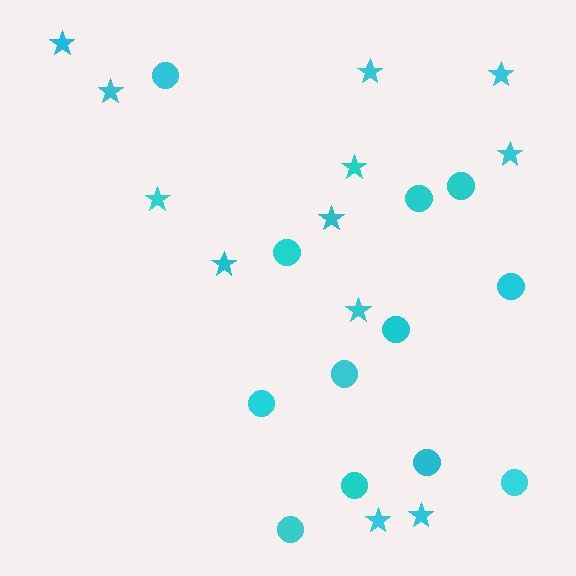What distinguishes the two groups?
There are 2 groups: one group of stars (12) and one group of circles (12).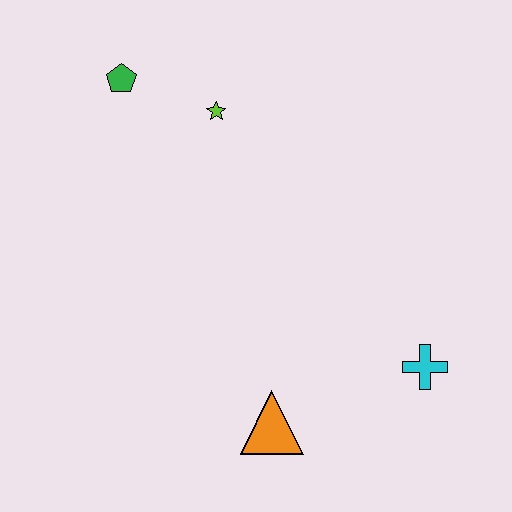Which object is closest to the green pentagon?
The lime star is closest to the green pentagon.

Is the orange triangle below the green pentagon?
Yes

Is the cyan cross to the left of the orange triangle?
No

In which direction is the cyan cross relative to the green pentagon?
The cyan cross is to the right of the green pentagon.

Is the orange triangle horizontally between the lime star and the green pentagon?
No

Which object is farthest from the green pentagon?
The cyan cross is farthest from the green pentagon.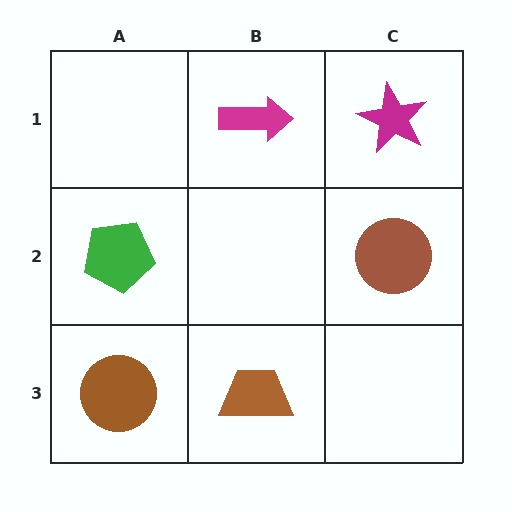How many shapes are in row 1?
2 shapes.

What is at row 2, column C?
A brown circle.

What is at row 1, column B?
A magenta arrow.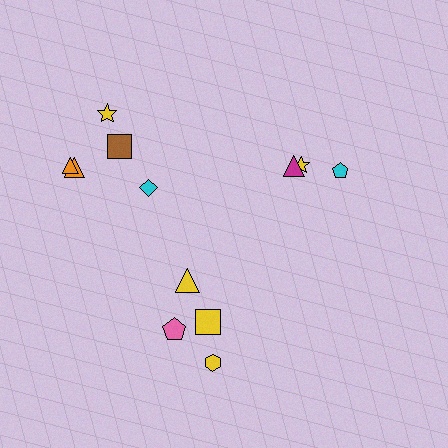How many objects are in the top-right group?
There are 3 objects.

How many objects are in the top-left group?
There are 5 objects.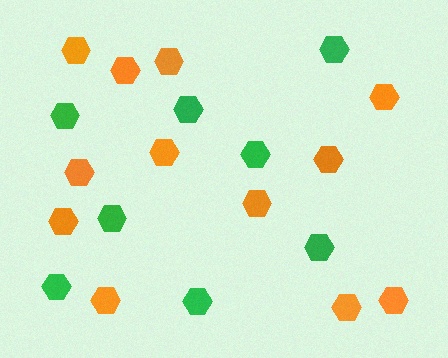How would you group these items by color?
There are 2 groups: one group of orange hexagons (12) and one group of green hexagons (8).